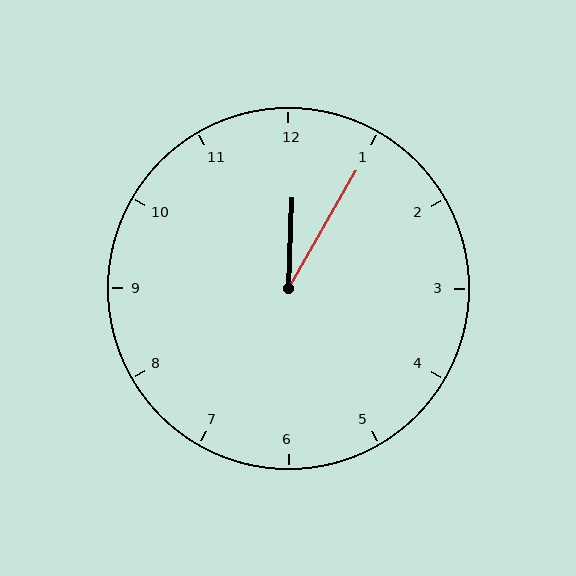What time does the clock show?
12:05.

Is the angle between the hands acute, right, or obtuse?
It is acute.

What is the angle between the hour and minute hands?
Approximately 28 degrees.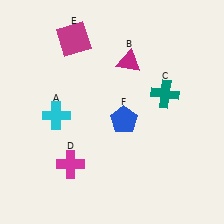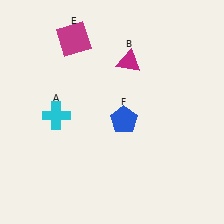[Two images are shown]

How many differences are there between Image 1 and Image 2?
There are 2 differences between the two images.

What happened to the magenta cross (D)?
The magenta cross (D) was removed in Image 2. It was in the bottom-left area of Image 1.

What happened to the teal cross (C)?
The teal cross (C) was removed in Image 2. It was in the top-right area of Image 1.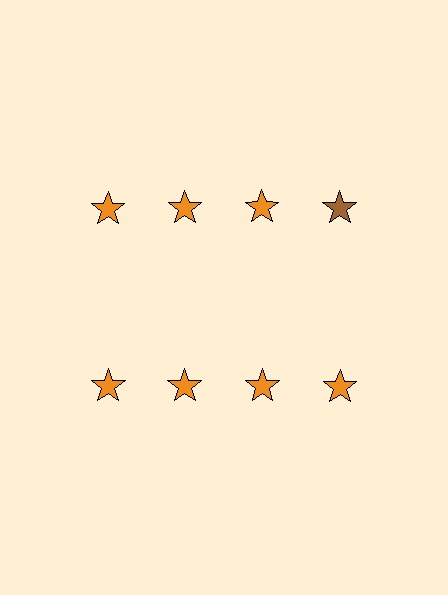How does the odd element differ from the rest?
It has a different color: brown instead of orange.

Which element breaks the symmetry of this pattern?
The brown star in the top row, second from right column breaks the symmetry. All other shapes are orange stars.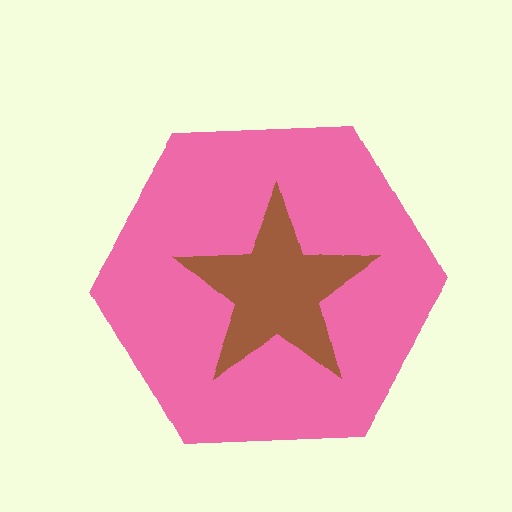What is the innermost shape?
The brown star.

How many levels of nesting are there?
2.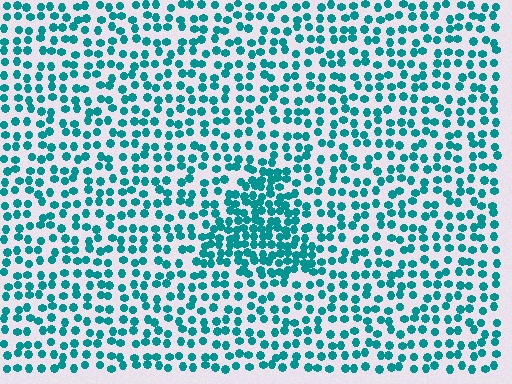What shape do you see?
I see a triangle.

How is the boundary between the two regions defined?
The boundary is defined by a change in element density (approximately 2.0x ratio). All elements are the same color, size, and shape.